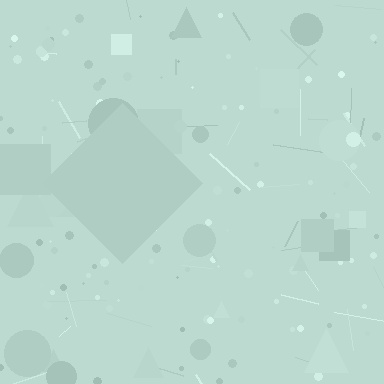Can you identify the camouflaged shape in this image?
The camouflaged shape is a diamond.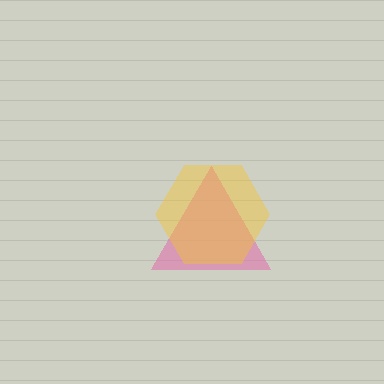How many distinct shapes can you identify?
There are 2 distinct shapes: a pink triangle, a yellow hexagon.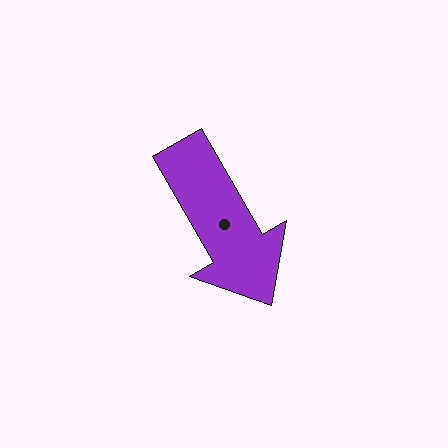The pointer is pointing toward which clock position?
Roughly 5 o'clock.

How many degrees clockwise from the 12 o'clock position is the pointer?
Approximately 150 degrees.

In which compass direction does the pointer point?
Southeast.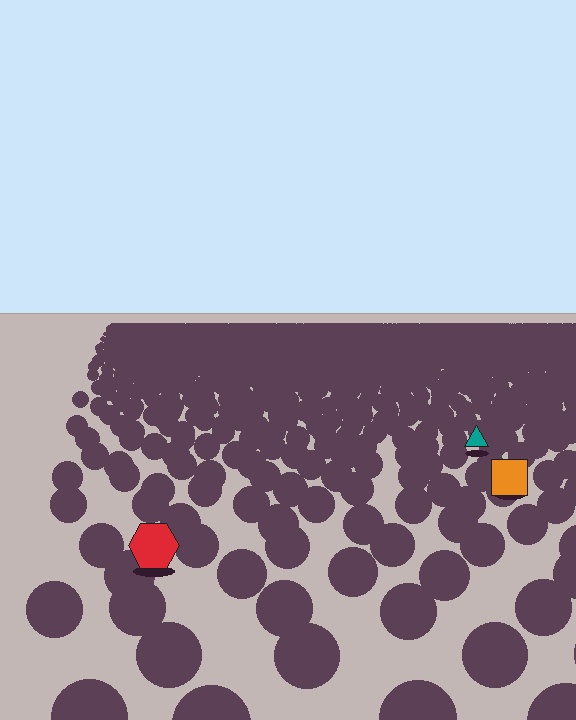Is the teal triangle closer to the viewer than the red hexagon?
No. The red hexagon is closer — you can tell from the texture gradient: the ground texture is coarser near it.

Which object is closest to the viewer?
The red hexagon is closest. The texture marks near it are larger and more spread out.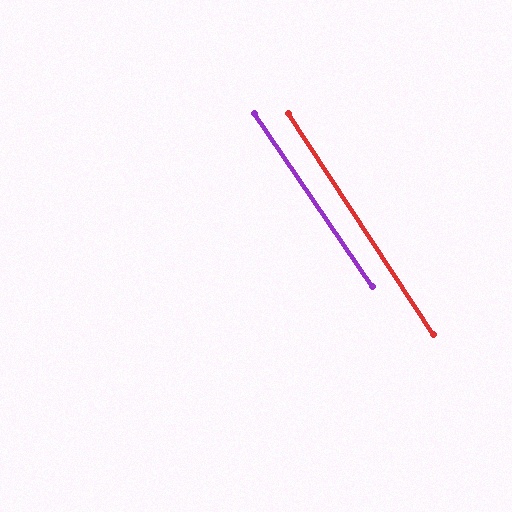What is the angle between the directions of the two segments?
Approximately 1 degree.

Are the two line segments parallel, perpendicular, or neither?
Parallel — their directions differ by only 0.9°.